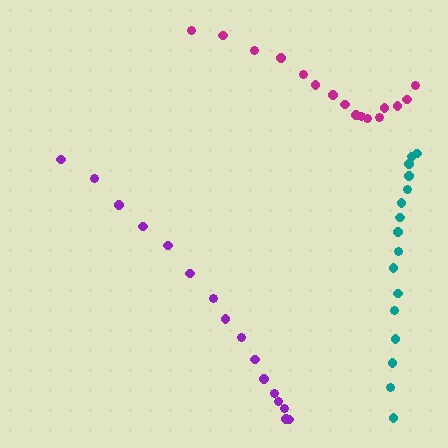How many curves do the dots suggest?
There are 3 distinct paths.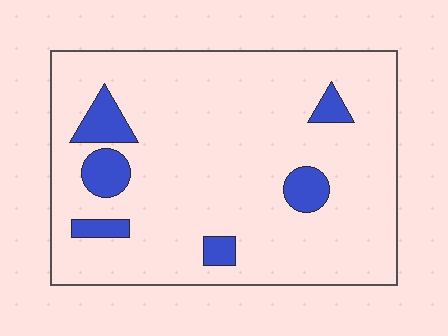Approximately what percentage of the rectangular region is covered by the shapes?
Approximately 10%.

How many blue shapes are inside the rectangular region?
6.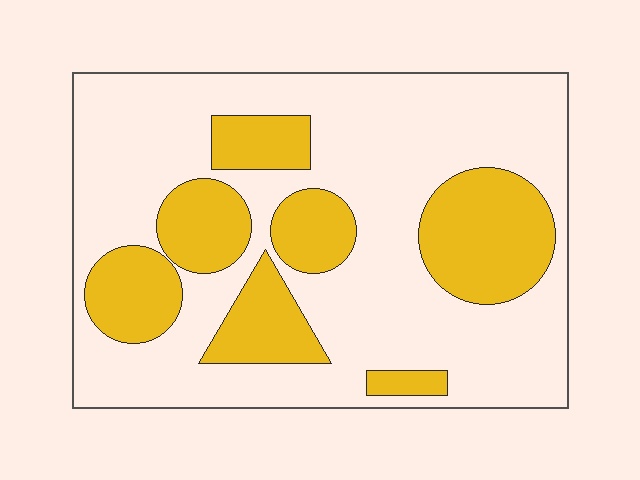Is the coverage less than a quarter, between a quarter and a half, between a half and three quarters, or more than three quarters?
Between a quarter and a half.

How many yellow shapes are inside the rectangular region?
7.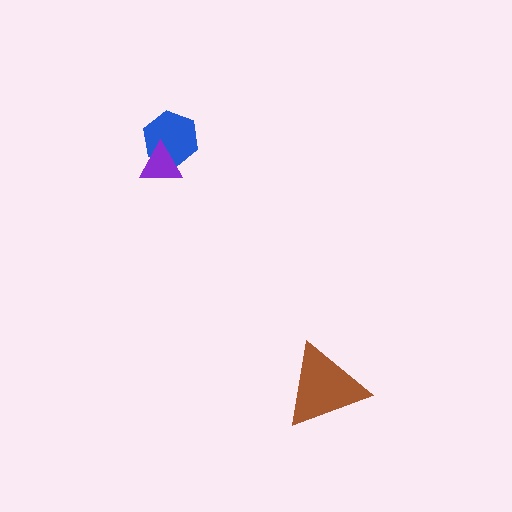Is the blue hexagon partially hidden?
Yes, it is partially covered by another shape.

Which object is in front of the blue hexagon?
The purple triangle is in front of the blue hexagon.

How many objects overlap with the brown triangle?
0 objects overlap with the brown triangle.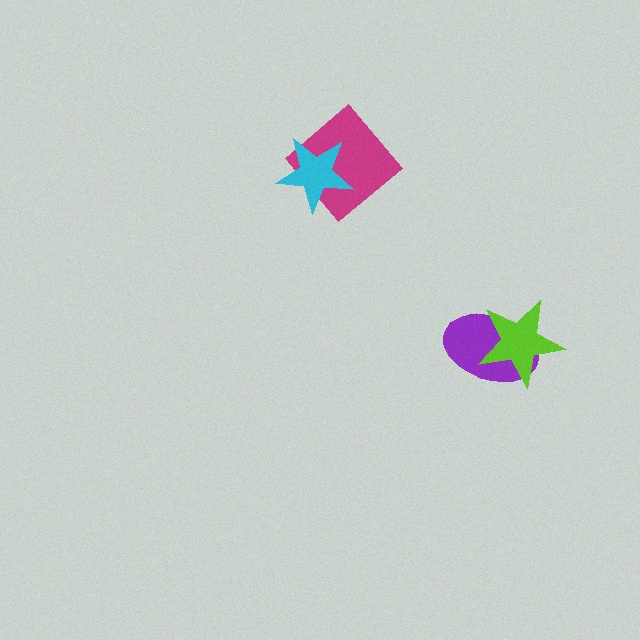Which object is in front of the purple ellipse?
The lime star is in front of the purple ellipse.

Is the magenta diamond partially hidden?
Yes, it is partially covered by another shape.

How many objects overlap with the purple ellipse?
1 object overlaps with the purple ellipse.